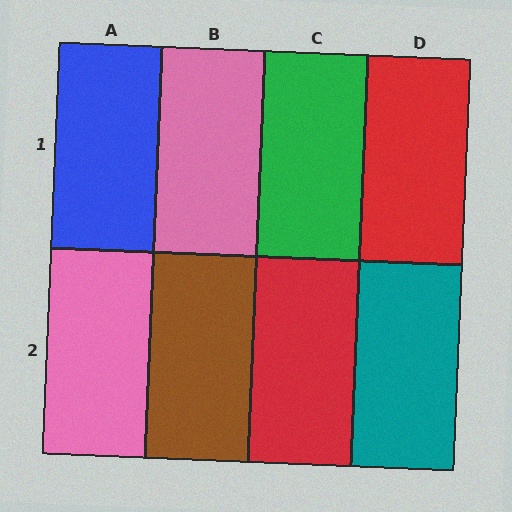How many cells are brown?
1 cell is brown.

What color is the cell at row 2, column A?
Pink.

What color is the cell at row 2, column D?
Teal.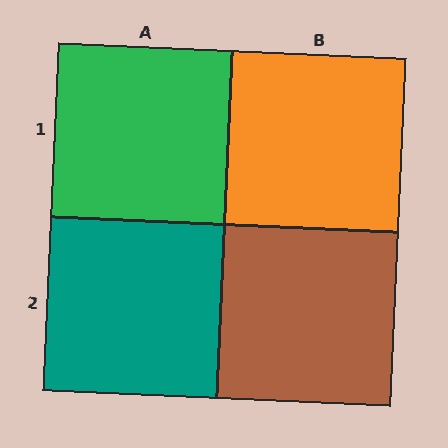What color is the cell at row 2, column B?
Brown.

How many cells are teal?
1 cell is teal.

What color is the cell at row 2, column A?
Teal.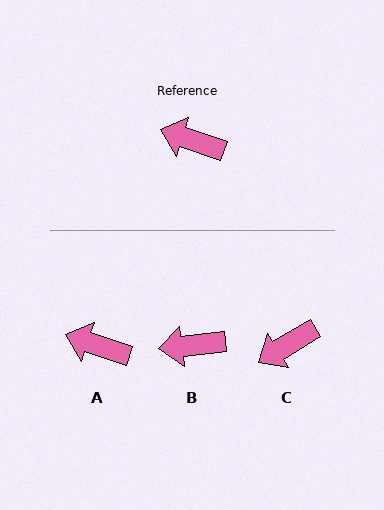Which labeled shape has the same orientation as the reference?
A.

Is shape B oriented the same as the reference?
No, it is off by about 24 degrees.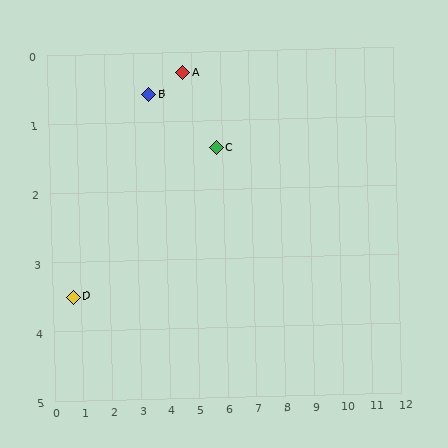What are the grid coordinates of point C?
Point C is at approximately (5.8, 1.4).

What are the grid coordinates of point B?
Point B is at approximately (3.5, 0.6).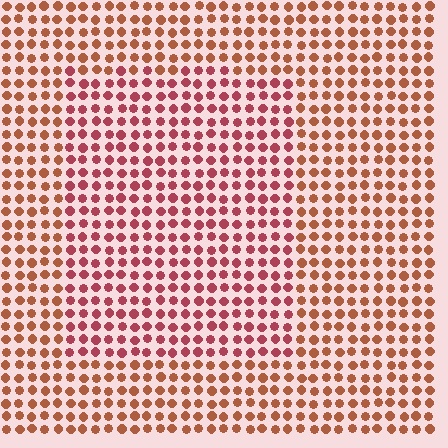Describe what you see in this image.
The image is filled with small brown elements in a uniform arrangement. A rectangle-shaped region is visible where the elements are tinted to a slightly different hue, forming a subtle color boundary.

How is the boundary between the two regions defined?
The boundary is defined purely by a slight shift in hue (about 28 degrees). Spacing, size, and orientation are identical on both sides.